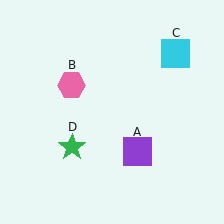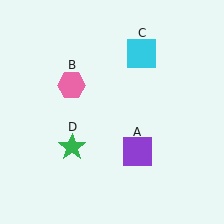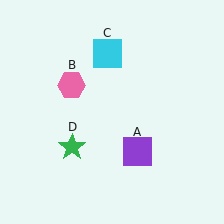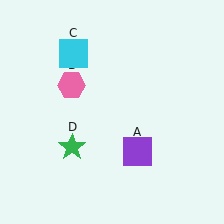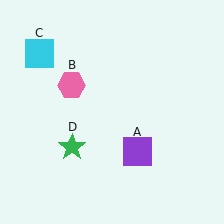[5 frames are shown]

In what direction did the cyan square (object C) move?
The cyan square (object C) moved left.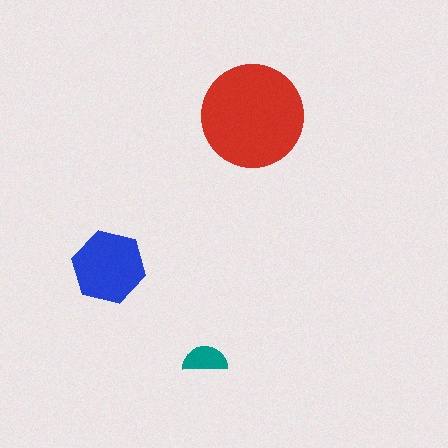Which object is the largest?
The red circle.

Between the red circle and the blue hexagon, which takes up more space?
The red circle.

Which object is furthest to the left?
The blue hexagon is leftmost.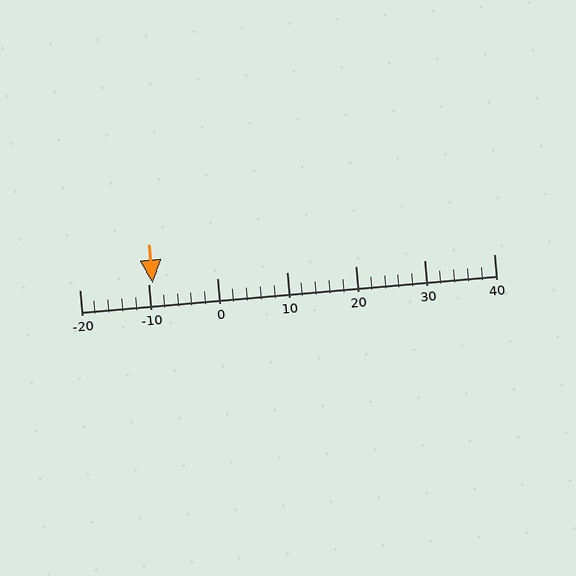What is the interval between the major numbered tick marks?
The major tick marks are spaced 10 units apart.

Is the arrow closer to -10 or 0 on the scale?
The arrow is closer to -10.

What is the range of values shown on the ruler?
The ruler shows values from -20 to 40.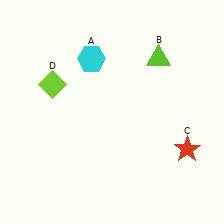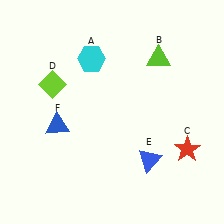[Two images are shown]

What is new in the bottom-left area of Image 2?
A blue triangle (F) was added in the bottom-left area of Image 2.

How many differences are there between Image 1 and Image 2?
There are 2 differences between the two images.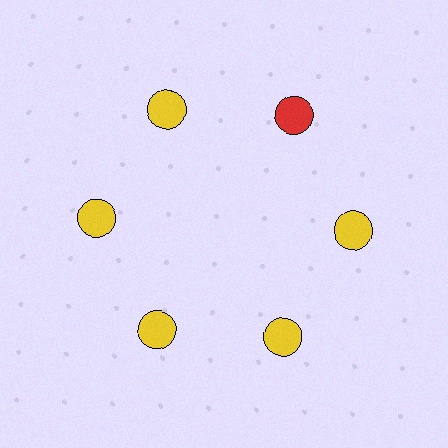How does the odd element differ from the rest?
It has a different color: red instead of yellow.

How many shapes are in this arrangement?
There are 6 shapes arranged in a ring pattern.